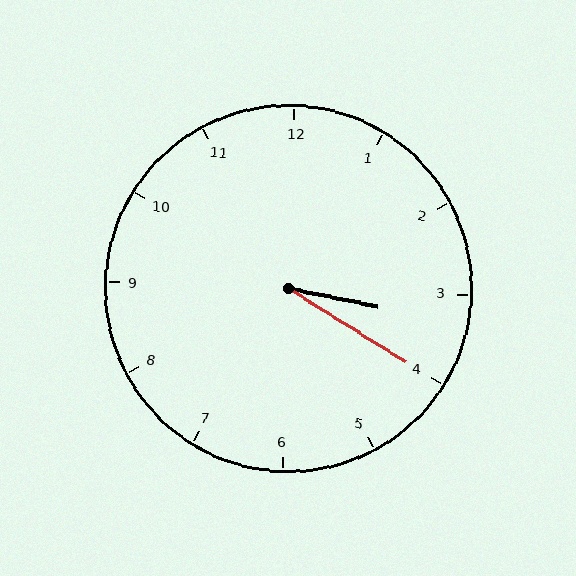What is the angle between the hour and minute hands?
Approximately 20 degrees.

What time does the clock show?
3:20.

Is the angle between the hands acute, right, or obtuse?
It is acute.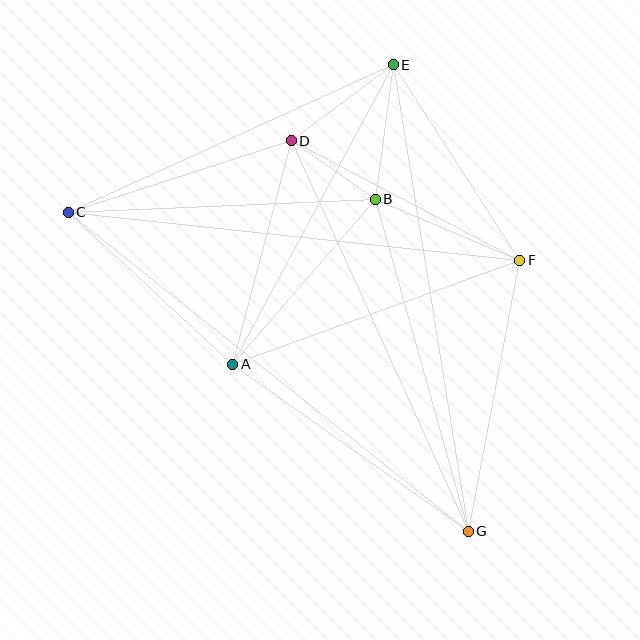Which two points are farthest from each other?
Points C and G are farthest from each other.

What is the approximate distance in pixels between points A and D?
The distance between A and D is approximately 231 pixels.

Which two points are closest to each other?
Points B and D are closest to each other.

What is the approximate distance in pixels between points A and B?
The distance between A and B is approximately 218 pixels.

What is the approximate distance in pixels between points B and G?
The distance between B and G is approximately 345 pixels.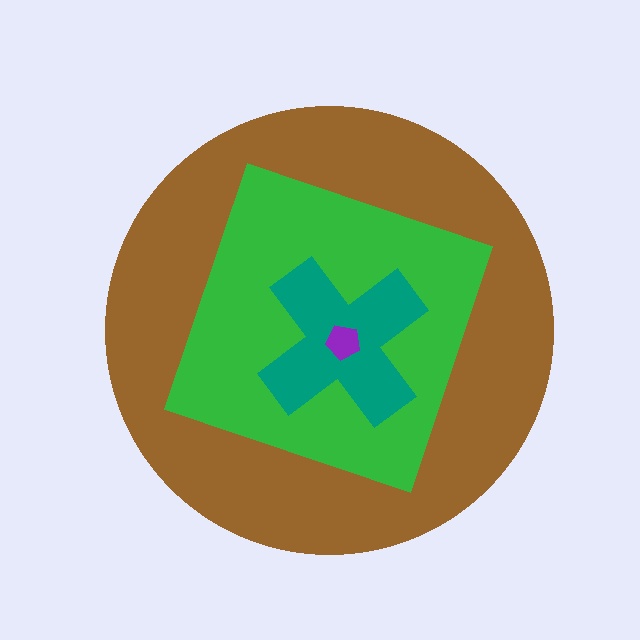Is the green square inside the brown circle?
Yes.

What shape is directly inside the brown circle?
The green square.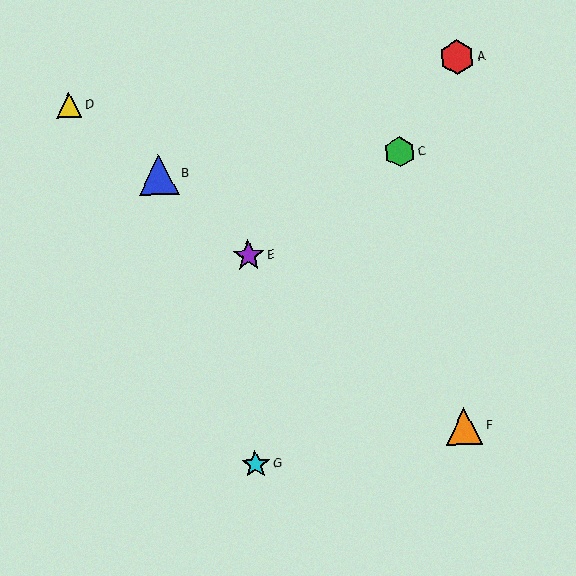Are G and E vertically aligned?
Yes, both are at x≈256.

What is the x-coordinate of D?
Object D is at x≈69.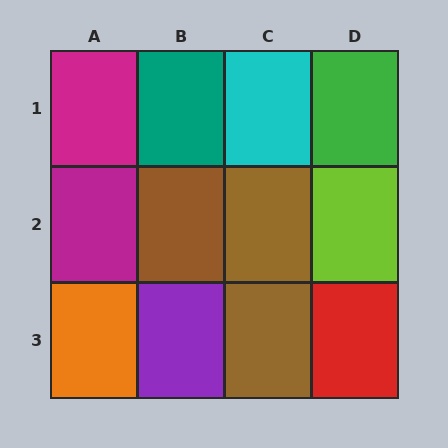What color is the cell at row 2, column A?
Magenta.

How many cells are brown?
3 cells are brown.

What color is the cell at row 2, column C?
Brown.